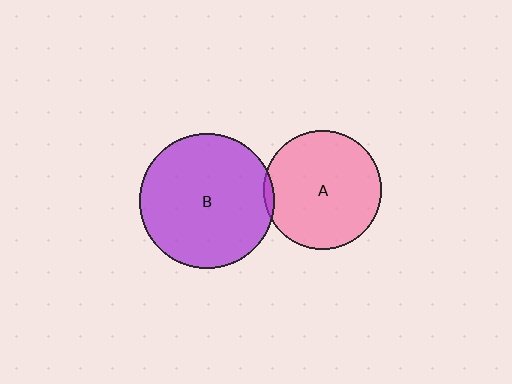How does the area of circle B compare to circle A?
Approximately 1.3 times.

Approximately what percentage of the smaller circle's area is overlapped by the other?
Approximately 5%.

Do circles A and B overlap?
Yes.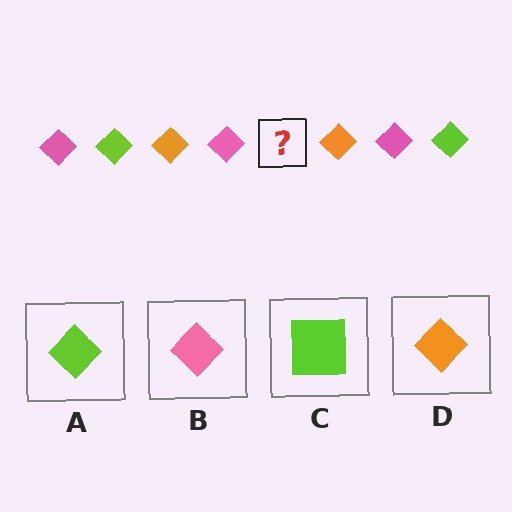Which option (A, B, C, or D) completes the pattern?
A.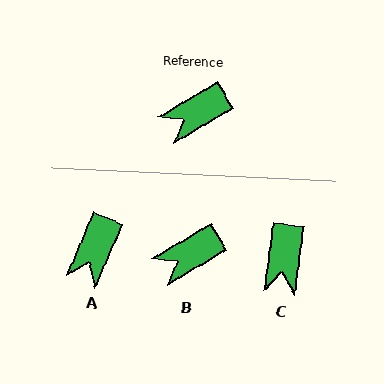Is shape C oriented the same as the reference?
No, it is off by about 52 degrees.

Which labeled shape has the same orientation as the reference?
B.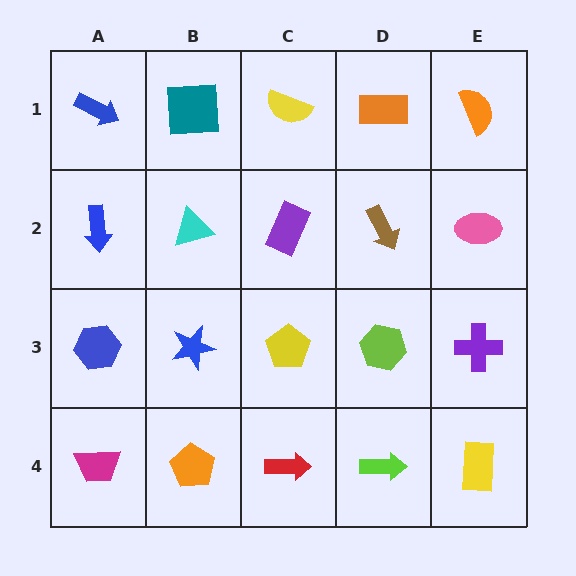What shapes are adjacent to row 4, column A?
A blue hexagon (row 3, column A), an orange pentagon (row 4, column B).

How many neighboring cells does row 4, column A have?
2.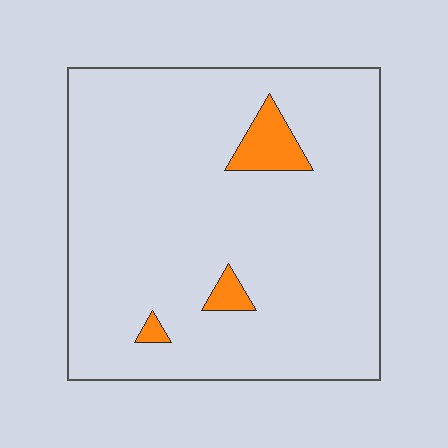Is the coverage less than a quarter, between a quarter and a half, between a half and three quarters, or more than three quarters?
Less than a quarter.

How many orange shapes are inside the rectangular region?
3.